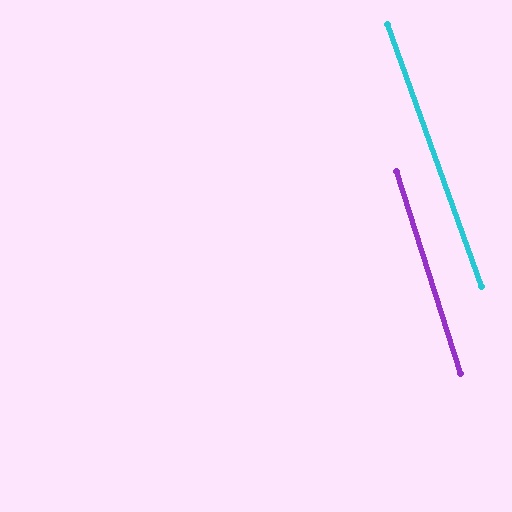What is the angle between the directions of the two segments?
Approximately 2 degrees.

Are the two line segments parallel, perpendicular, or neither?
Parallel — their directions differ by only 1.9°.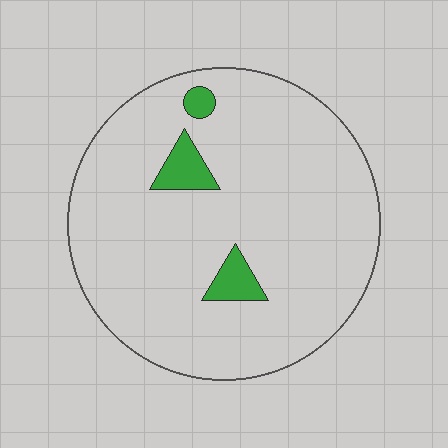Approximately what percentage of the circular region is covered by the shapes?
Approximately 5%.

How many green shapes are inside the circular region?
3.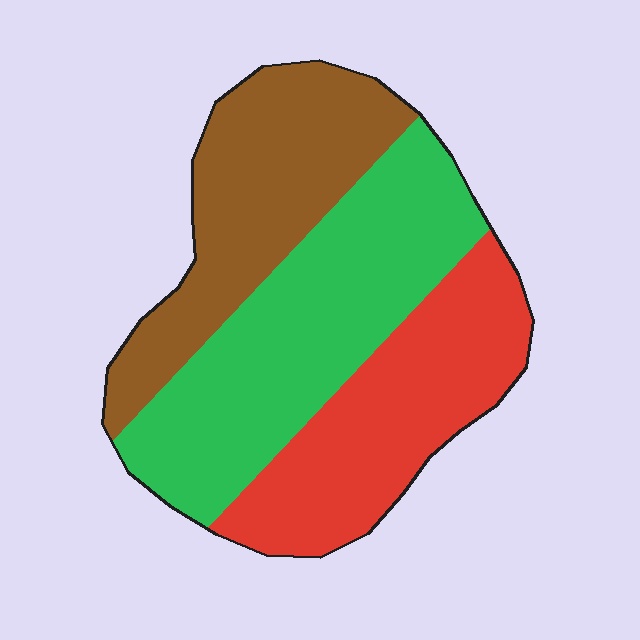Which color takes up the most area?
Green, at roughly 40%.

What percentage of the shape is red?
Red takes up about one third (1/3) of the shape.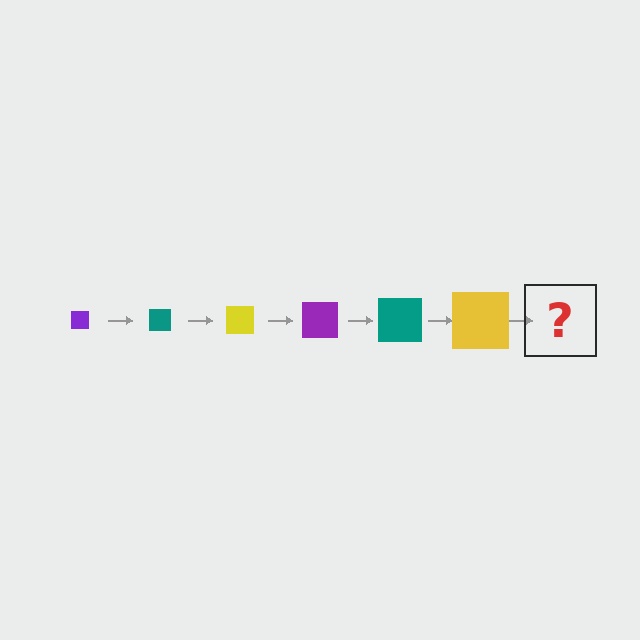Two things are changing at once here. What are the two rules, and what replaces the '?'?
The two rules are that the square grows larger each step and the color cycles through purple, teal, and yellow. The '?' should be a purple square, larger than the previous one.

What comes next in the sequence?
The next element should be a purple square, larger than the previous one.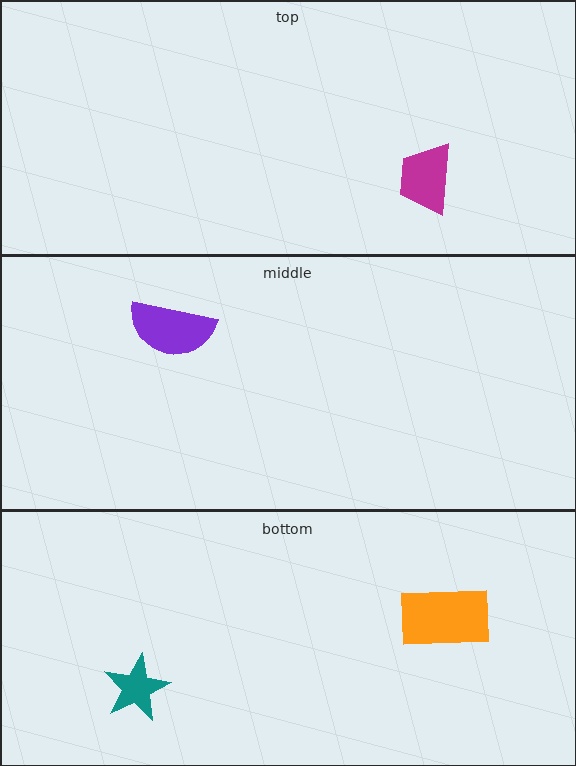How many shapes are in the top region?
1.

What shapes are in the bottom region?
The teal star, the orange rectangle.